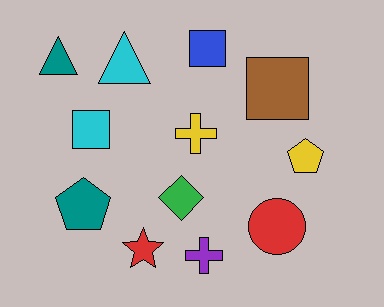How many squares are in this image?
There are 3 squares.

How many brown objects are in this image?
There is 1 brown object.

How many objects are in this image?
There are 12 objects.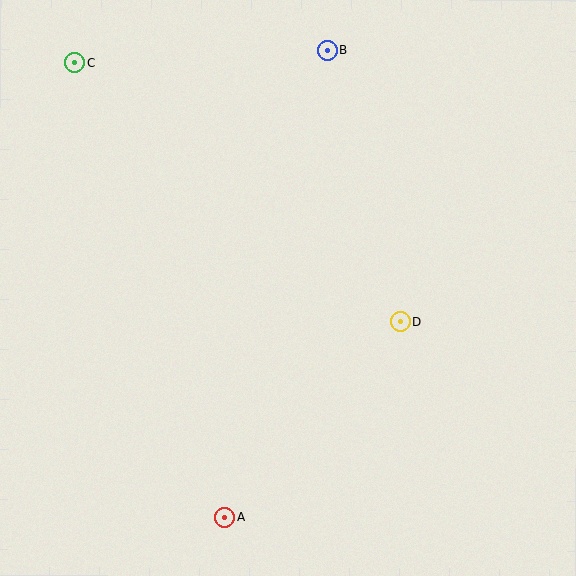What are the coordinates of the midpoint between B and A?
The midpoint between B and A is at (276, 284).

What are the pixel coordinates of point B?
Point B is at (327, 51).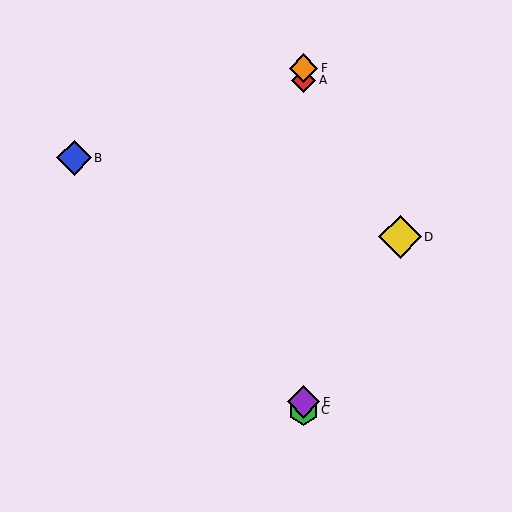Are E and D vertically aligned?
No, E is at x≈304 and D is at x≈400.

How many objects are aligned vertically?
4 objects (A, C, E, F) are aligned vertically.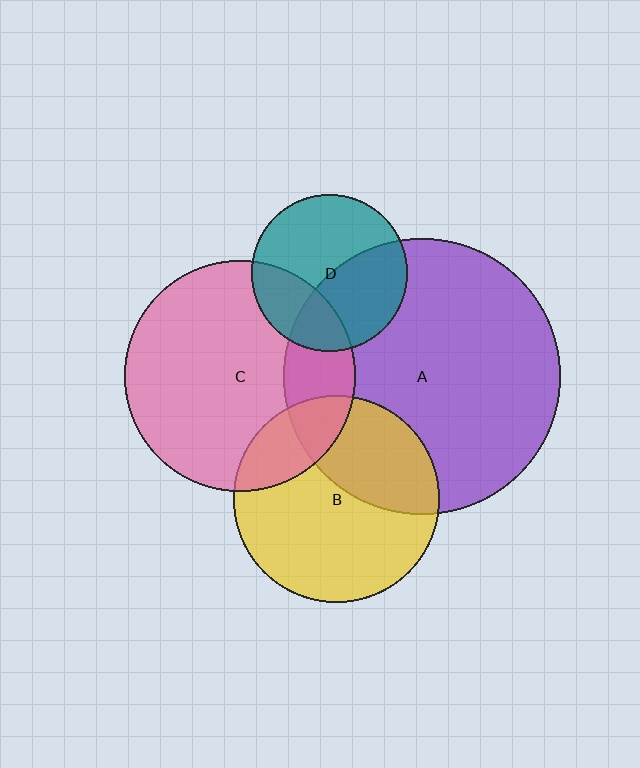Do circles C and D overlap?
Yes.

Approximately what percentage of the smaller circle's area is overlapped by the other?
Approximately 30%.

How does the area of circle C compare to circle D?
Approximately 2.2 times.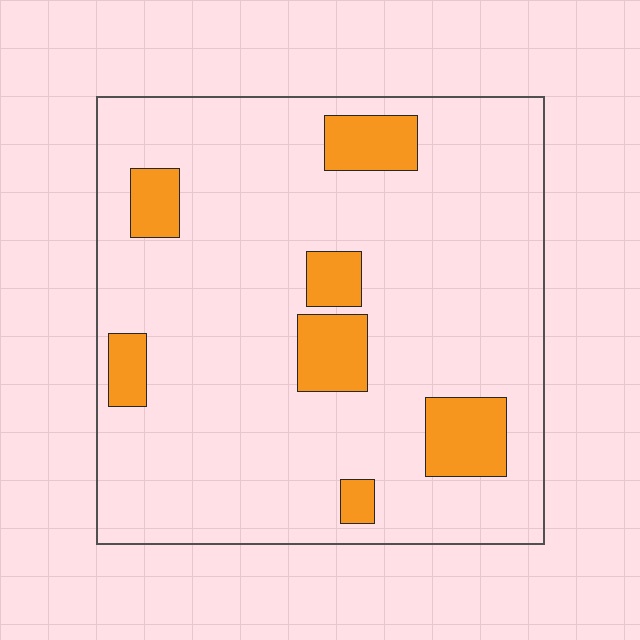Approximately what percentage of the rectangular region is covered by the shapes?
Approximately 15%.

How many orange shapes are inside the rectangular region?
7.